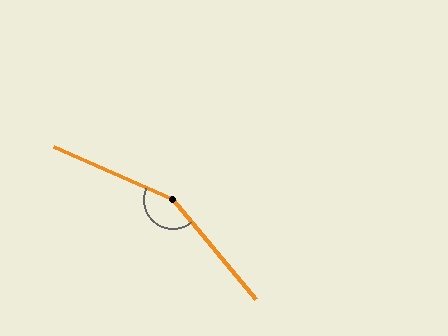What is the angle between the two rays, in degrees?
Approximately 153 degrees.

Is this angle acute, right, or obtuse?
It is obtuse.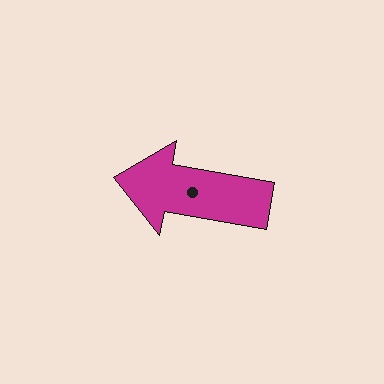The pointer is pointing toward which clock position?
Roughly 9 o'clock.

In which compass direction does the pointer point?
West.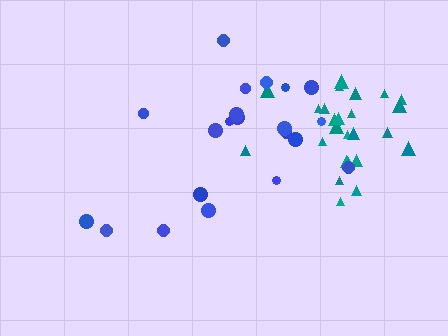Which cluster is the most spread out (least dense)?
Blue.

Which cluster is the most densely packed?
Teal.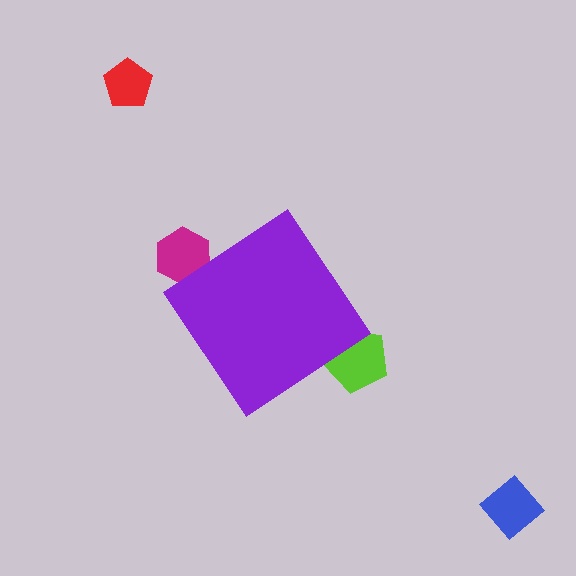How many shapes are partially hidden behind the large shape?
2 shapes are partially hidden.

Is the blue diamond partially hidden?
No, the blue diamond is fully visible.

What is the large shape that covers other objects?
A purple diamond.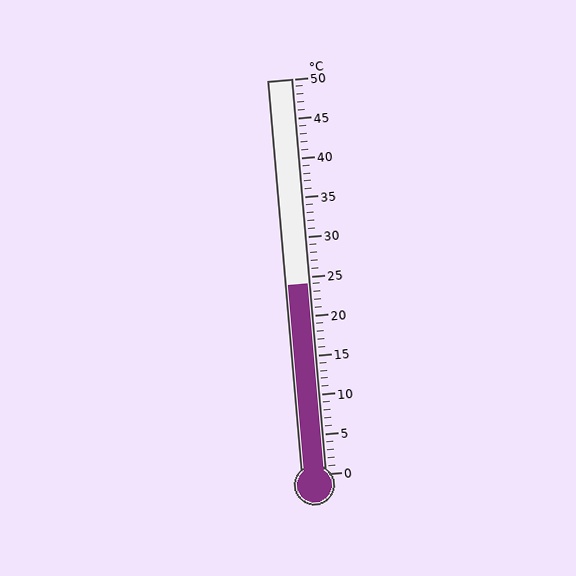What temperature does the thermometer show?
The thermometer shows approximately 24°C.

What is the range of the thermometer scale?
The thermometer scale ranges from 0°C to 50°C.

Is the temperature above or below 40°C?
The temperature is below 40°C.